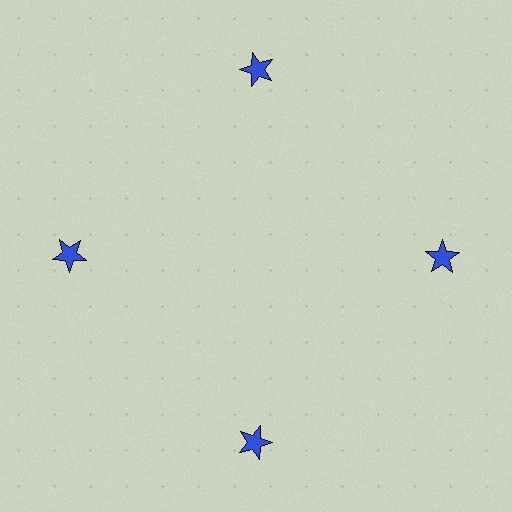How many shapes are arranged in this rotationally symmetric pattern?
There are 4 shapes, arranged in 4 groups of 1.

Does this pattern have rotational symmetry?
Yes, this pattern has 4-fold rotational symmetry. It looks the same after rotating 90 degrees around the center.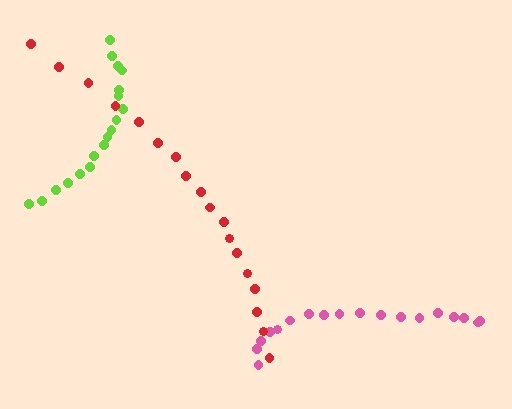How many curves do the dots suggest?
There are 3 distinct paths.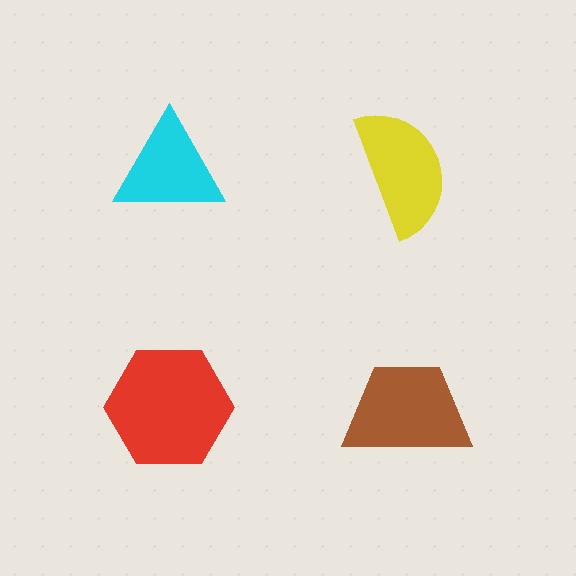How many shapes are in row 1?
2 shapes.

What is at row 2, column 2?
A brown trapezoid.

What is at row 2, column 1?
A red hexagon.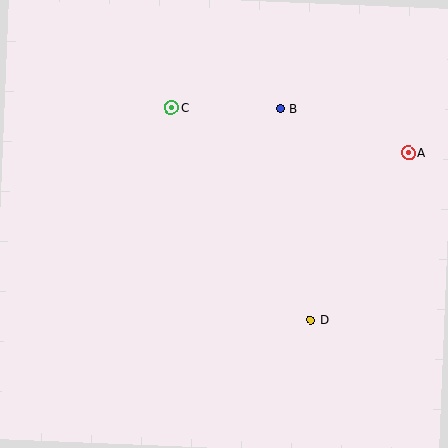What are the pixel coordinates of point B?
Point B is at (280, 109).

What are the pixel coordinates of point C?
Point C is at (172, 107).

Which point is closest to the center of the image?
Point C at (172, 107) is closest to the center.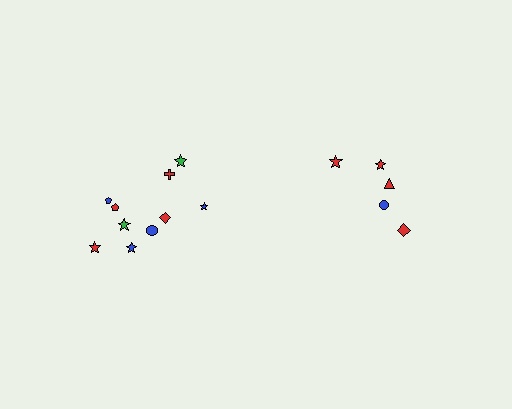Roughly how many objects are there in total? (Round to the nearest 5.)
Roughly 15 objects in total.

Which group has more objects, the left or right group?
The left group.